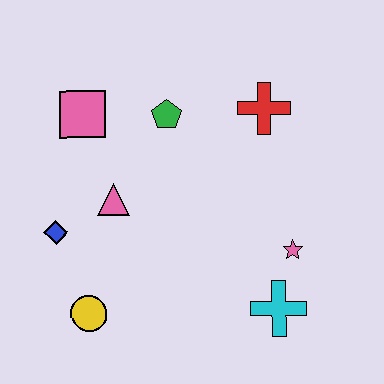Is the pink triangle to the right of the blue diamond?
Yes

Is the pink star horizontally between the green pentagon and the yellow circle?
No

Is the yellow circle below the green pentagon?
Yes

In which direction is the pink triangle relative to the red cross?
The pink triangle is to the left of the red cross.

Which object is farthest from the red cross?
The yellow circle is farthest from the red cross.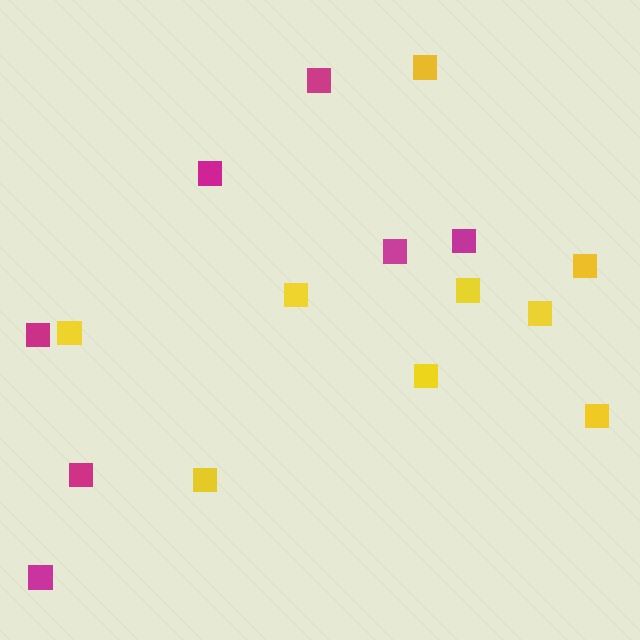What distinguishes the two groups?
There are 2 groups: one group of yellow squares (9) and one group of magenta squares (7).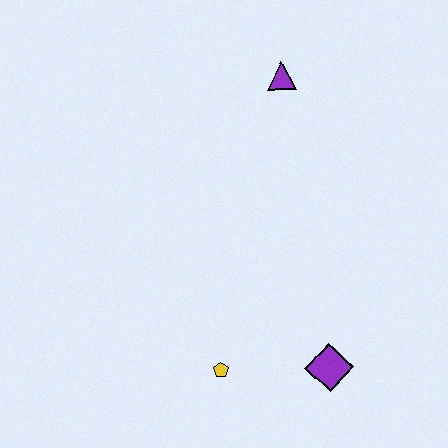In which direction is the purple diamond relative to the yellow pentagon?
The purple diamond is to the right of the yellow pentagon.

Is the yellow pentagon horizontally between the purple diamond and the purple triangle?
No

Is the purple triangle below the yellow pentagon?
No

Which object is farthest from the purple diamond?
The purple triangle is farthest from the purple diamond.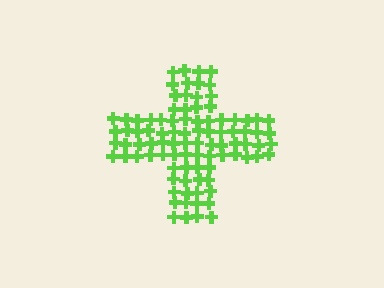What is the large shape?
The large shape is a cross.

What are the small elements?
The small elements are crosses.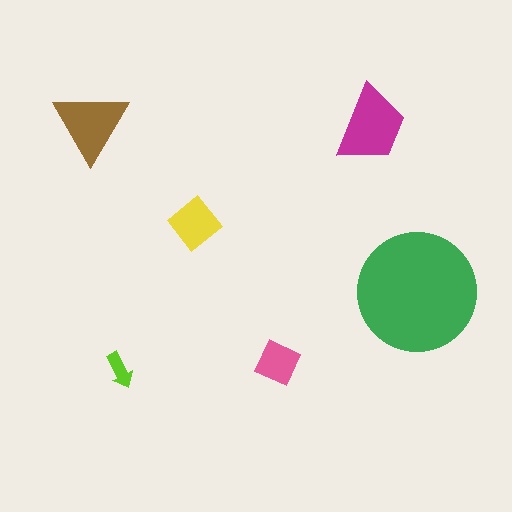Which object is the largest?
The green circle.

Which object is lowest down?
The lime arrow is bottommost.